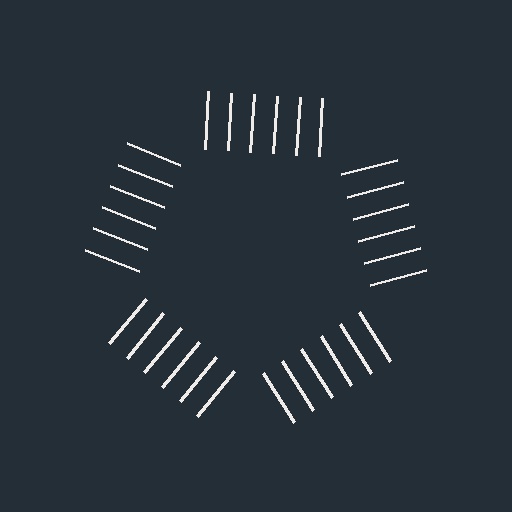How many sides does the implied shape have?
5 sides — the line-ends trace a pentagon.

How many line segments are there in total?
30 — 6 along each of the 5 edges.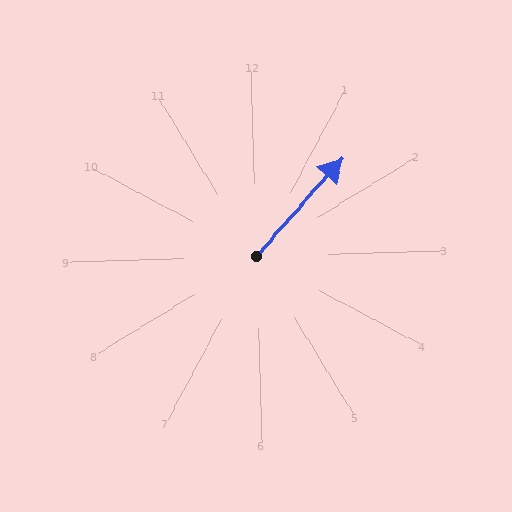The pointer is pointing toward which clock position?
Roughly 1 o'clock.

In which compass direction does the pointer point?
Northeast.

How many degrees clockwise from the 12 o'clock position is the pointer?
Approximately 43 degrees.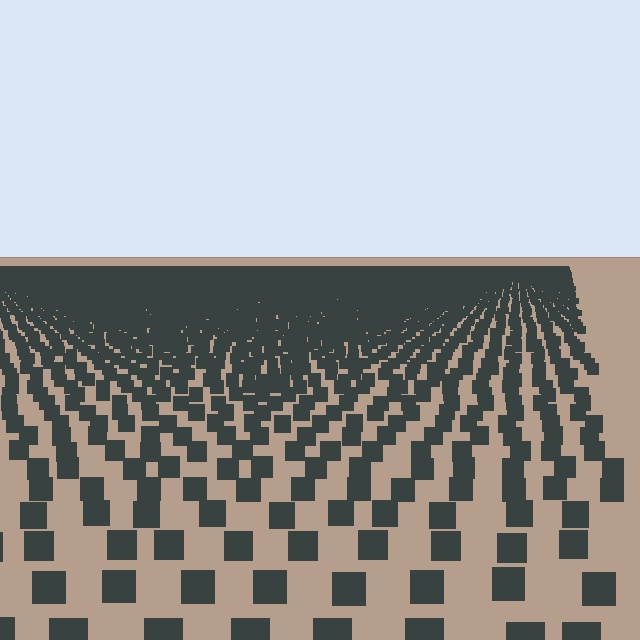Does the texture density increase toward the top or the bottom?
Density increases toward the top.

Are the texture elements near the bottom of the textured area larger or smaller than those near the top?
Larger. Near the bottom, elements are closer to the viewer and appear at a bigger on-screen size.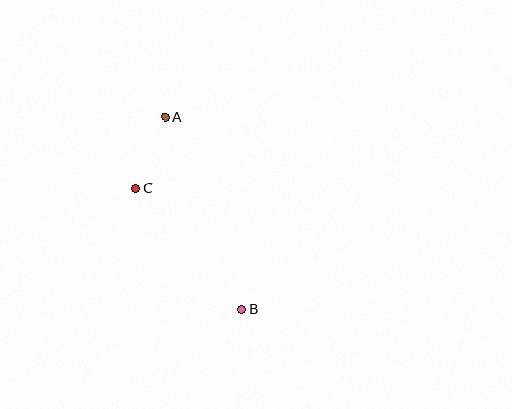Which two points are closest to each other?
Points A and C are closest to each other.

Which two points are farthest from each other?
Points A and B are farthest from each other.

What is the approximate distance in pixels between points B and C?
The distance between B and C is approximately 160 pixels.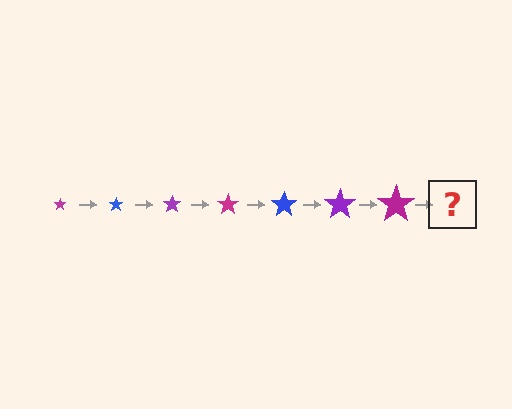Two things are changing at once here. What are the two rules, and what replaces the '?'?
The two rules are that the star grows larger each step and the color cycles through magenta, blue, and purple. The '?' should be a blue star, larger than the previous one.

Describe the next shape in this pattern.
It should be a blue star, larger than the previous one.